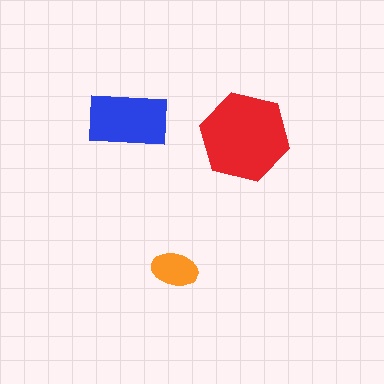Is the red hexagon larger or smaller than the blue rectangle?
Larger.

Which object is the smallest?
The orange ellipse.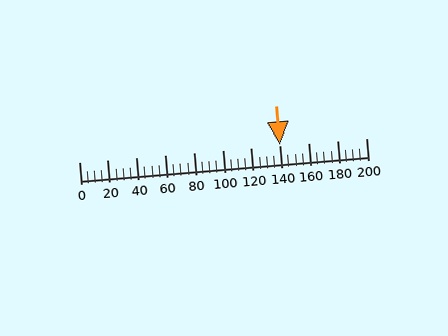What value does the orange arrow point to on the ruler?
The orange arrow points to approximately 140.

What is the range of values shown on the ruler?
The ruler shows values from 0 to 200.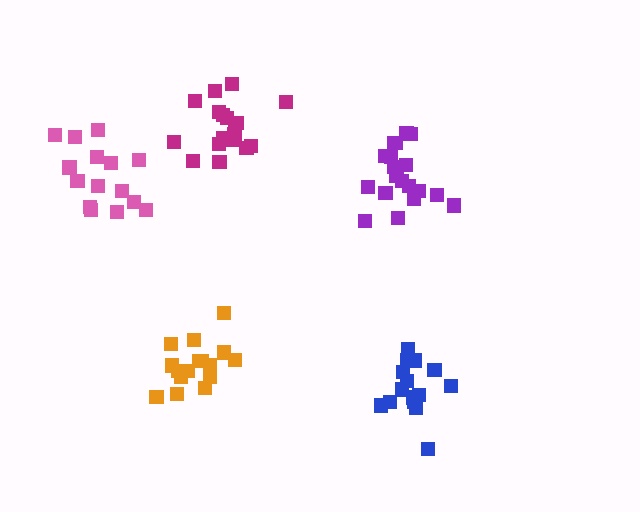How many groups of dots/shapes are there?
There are 5 groups.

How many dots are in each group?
Group 1: 16 dots, Group 2: 15 dots, Group 3: 16 dots, Group 4: 19 dots, Group 5: 18 dots (84 total).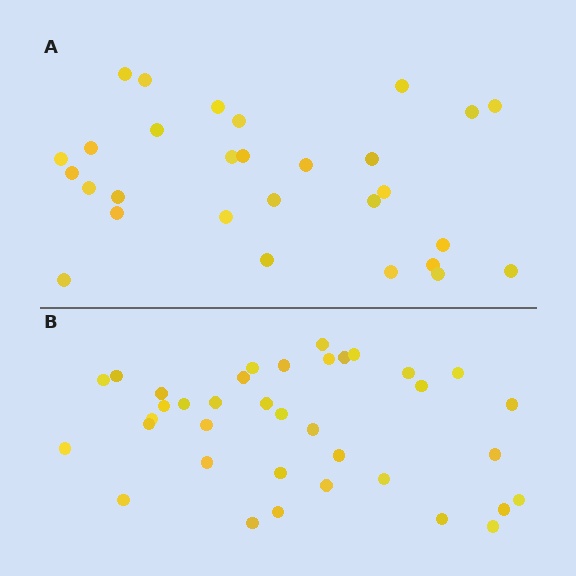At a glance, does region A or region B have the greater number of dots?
Region B (the bottom region) has more dots.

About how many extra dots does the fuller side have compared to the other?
Region B has roughly 8 or so more dots than region A.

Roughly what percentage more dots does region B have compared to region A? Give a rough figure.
About 30% more.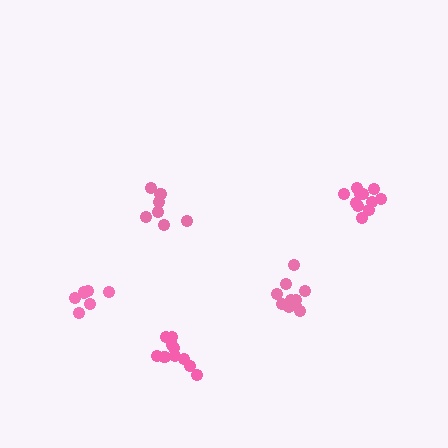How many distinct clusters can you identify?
There are 5 distinct clusters.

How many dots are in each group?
Group 1: 11 dots, Group 2: 6 dots, Group 3: 10 dots, Group 4: 10 dots, Group 5: 7 dots (44 total).